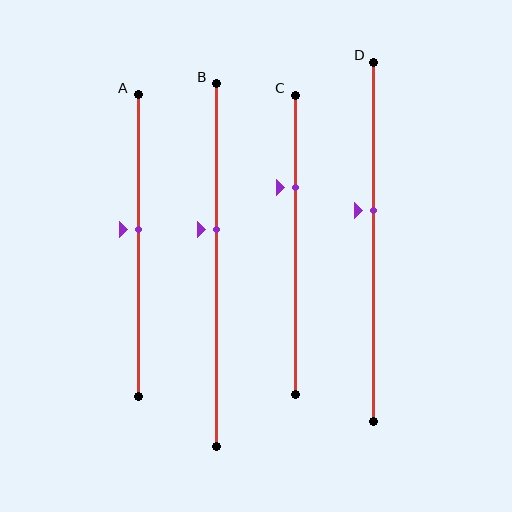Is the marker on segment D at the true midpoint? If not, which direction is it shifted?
No, the marker on segment D is shifted upward by about 9% of the segment length.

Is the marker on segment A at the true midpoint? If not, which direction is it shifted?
No, the marker on segment A is shifted upward by about 5% of the segment length.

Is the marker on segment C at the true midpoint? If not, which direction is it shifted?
No, the marker on segment C is shifted upward by about 19% of the segment length.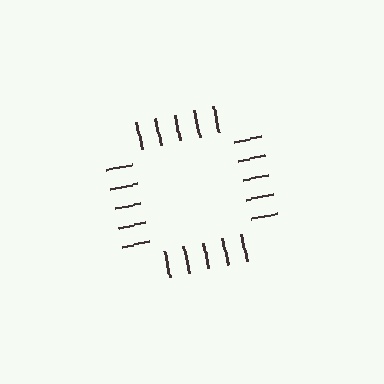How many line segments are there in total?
20 — 5 along each of the 4 edges.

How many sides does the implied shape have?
4 sides — the line-ends trace a square.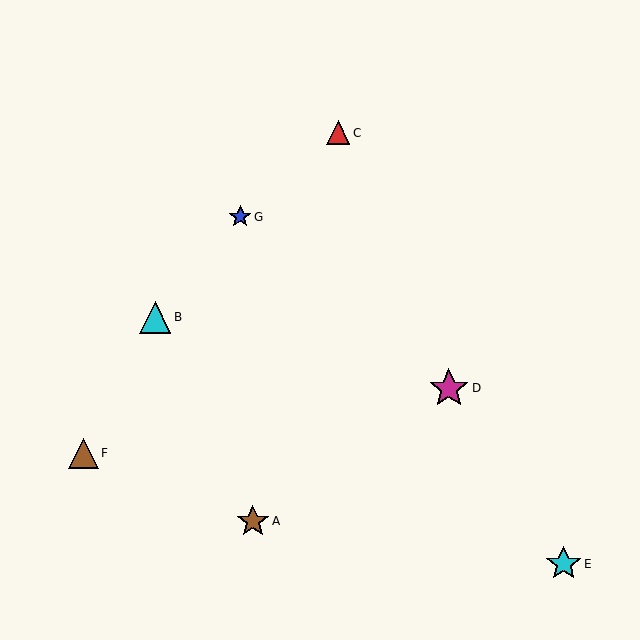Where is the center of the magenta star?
The center of the magenta star is at (449, 388).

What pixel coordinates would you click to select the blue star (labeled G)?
Click at (240, 217) to select the blue star G.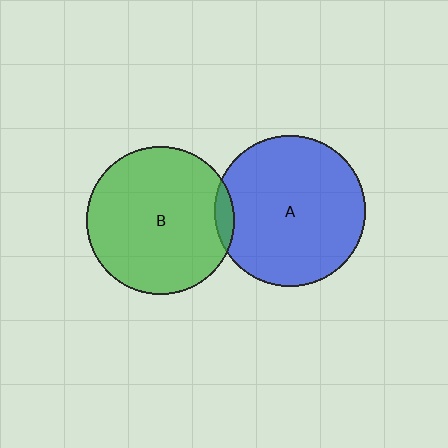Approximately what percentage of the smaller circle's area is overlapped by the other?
Approximately 5%.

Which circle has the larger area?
Circle A (blue).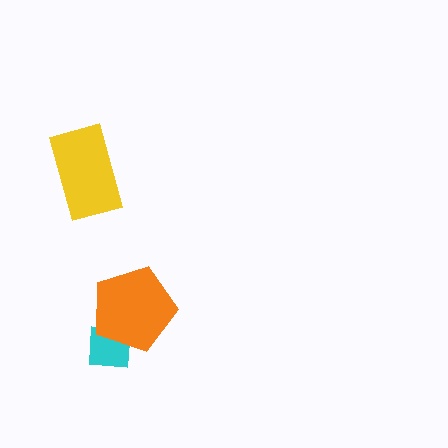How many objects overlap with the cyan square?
1 object overlaps with the cyan square.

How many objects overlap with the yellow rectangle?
0 objects overlap with the yellow rectangle.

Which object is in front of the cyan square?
The orange pentagon is in front of the cyan square.